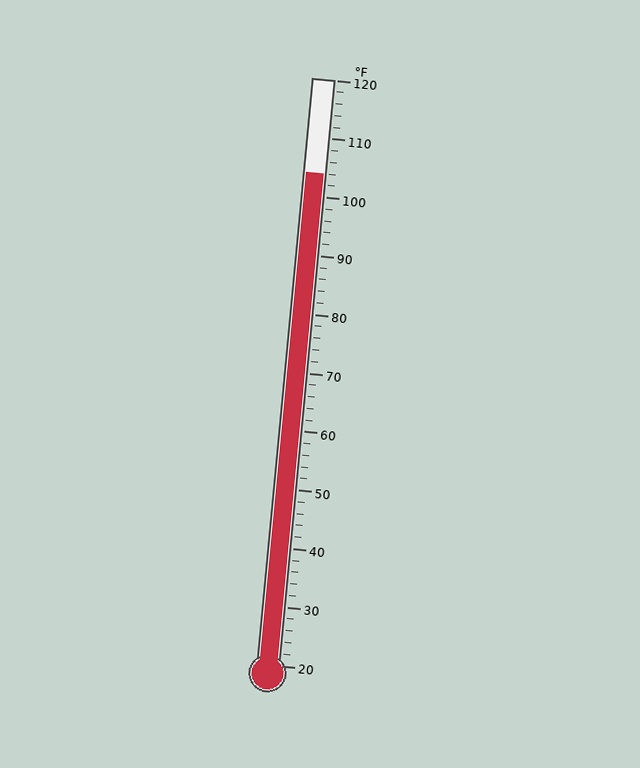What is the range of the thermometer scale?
The thermometer scale ranges from 20°F to 120°F.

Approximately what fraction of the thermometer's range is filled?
The thermometer is filled to approximately 85% of its range.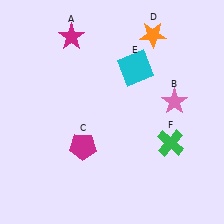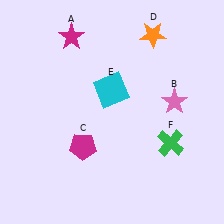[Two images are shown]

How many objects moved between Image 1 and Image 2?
1 object moved between the two images.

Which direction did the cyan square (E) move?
The cyan square (E) moved left.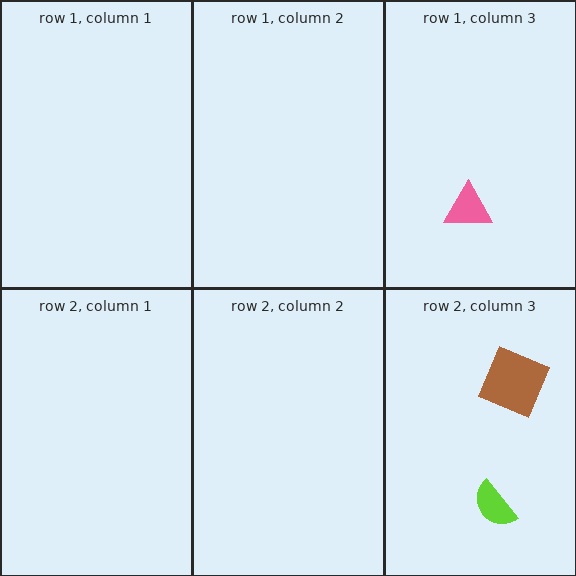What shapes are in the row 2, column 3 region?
The lime semicircle, the brown square.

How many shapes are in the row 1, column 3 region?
1.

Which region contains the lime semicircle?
The row 2, column 3 region.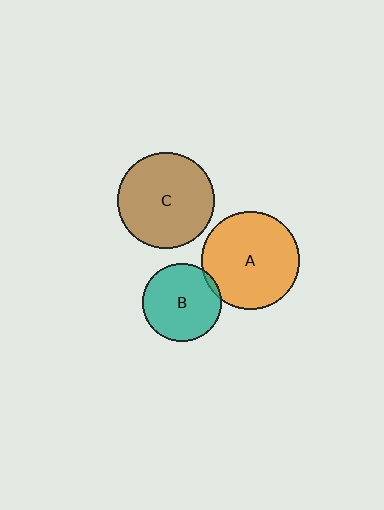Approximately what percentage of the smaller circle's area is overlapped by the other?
Approximately 5%.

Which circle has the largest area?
Circle A (orange).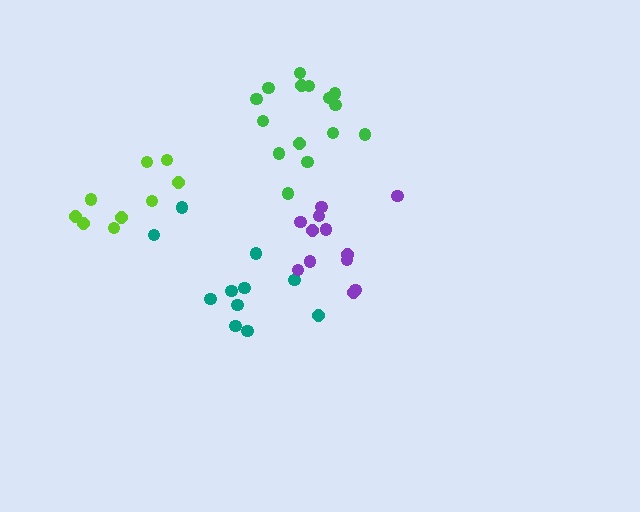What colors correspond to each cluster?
The clusters are colored: teal, purple, green, lime.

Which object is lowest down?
The teal cluster is bottommost.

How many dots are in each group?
Group 1: 11 dots, Group 2: 12 dots, Group 3: 15 dots, Group 4: 9 dots (47 total).